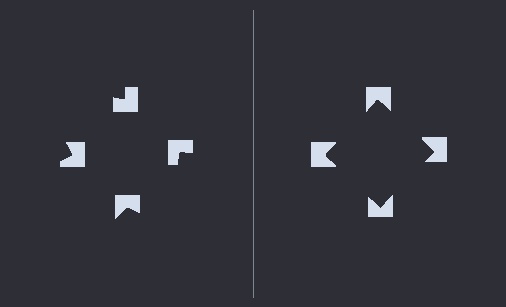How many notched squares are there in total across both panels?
8 — 4 on each side.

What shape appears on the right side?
An illusory square.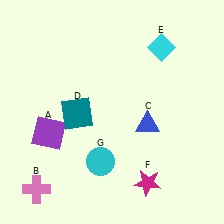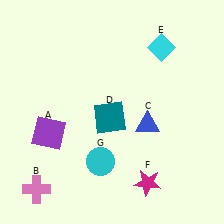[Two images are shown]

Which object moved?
The teal square (D) moved right.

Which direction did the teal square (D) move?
The teal square (D) moved right.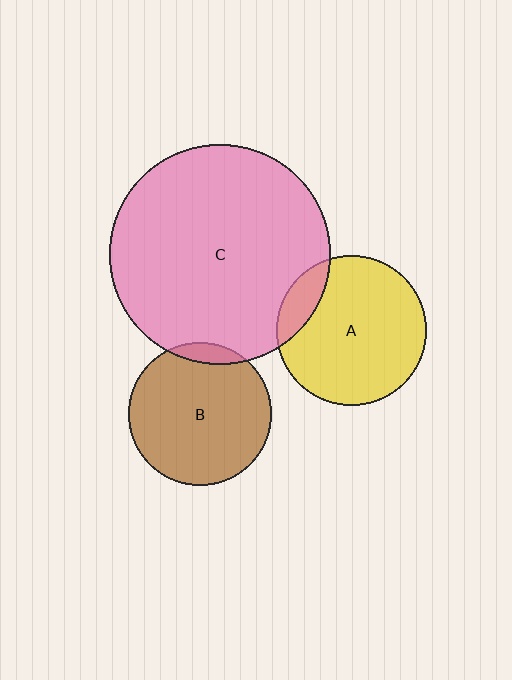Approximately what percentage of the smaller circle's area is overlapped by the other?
Approximately 15%.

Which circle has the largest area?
Circle C (pink).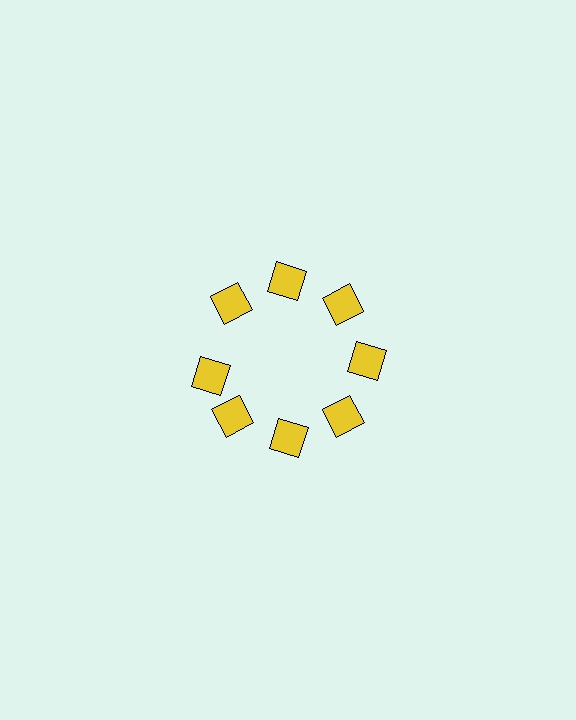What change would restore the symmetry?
The symmetry would be restored by rotating it back into even spacing with its neighbors so that all 8 squares sit at equal angles and equal distance from the center.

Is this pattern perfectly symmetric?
No. The 8 yellow squares are arranged in a ring, but one element near the 9 o'clock position is rotated out of alignment along the ring, breaking the 8-fold rotational symmetry.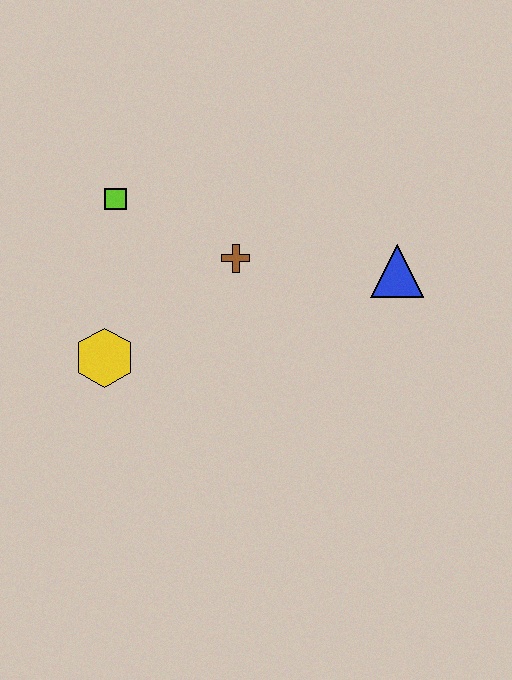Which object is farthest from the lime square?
The blue triangle is farthest from the lime square.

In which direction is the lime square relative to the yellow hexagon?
The lime square is above the yellow hexagon.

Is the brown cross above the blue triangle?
Yes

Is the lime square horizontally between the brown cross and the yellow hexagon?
Yes